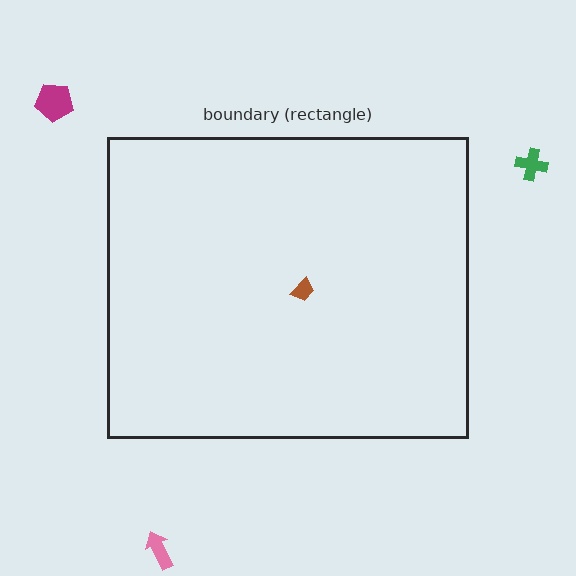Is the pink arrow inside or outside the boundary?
Outside.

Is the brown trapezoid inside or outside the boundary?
Inside.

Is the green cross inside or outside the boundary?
Outside.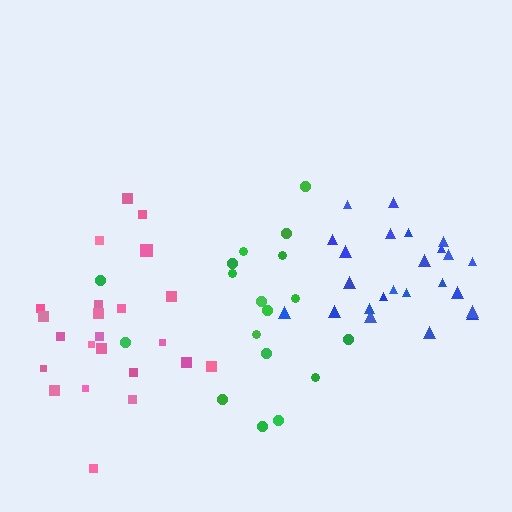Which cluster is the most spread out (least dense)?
Green.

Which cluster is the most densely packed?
Blue.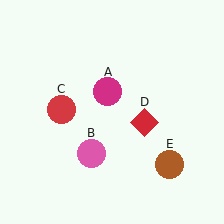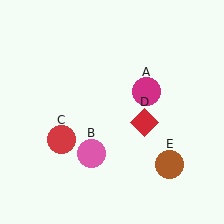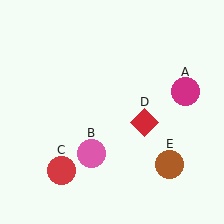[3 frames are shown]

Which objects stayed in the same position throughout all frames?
Pink circle (object B) and red diamond (object D) and brown circle (object E) remained stationary.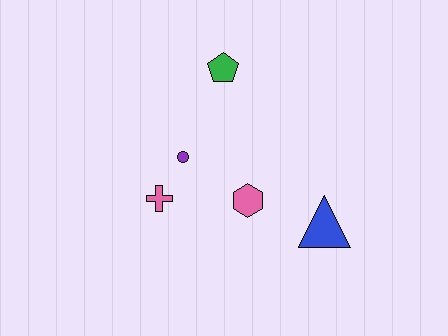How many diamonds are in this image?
There are no diamonds.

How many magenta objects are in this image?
There are no magenta objects.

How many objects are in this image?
There are 5 objects.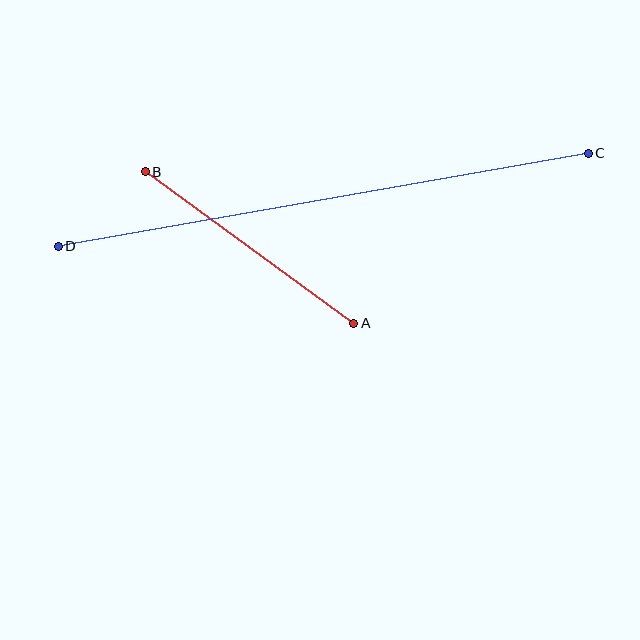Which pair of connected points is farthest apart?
Points C and D are farthest apart.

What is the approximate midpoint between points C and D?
The midpoint is at approximately (323, 200) pixels.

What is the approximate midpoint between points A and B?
The midpoint is at approximately (250, 248) pixels.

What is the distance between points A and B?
The distance is approximately 258 pixels.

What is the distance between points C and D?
The distance is approximately 538 pixels.